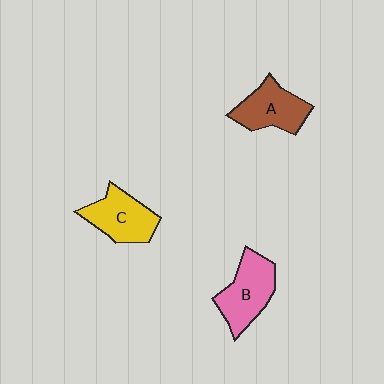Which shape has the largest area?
Shape B (pink).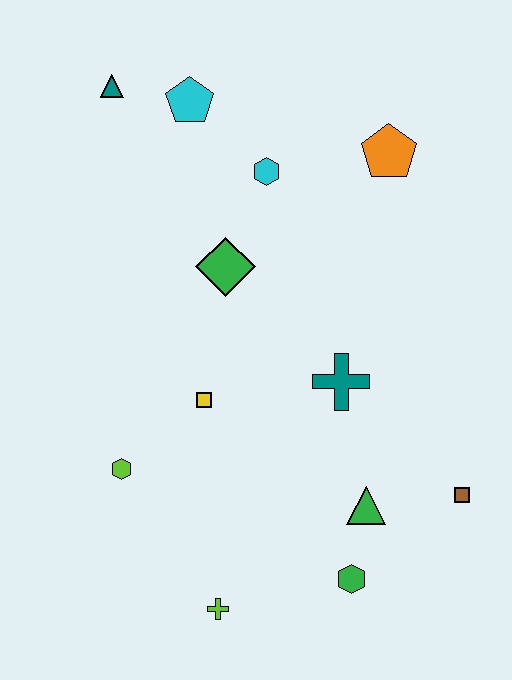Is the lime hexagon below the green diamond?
Yes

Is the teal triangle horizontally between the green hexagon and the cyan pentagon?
No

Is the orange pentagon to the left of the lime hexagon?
No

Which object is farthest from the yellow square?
The teal triangle is farthest from the yellow square.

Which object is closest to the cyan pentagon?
The teal triangle is closest to the cyan pentagon.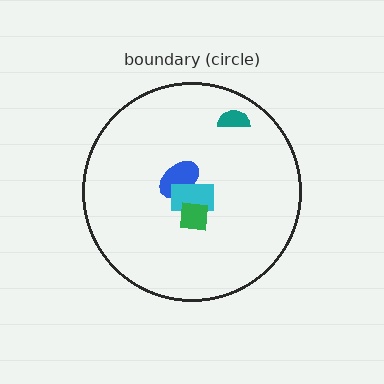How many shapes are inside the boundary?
4 inside, 0 outside.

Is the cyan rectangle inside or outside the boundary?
Inside.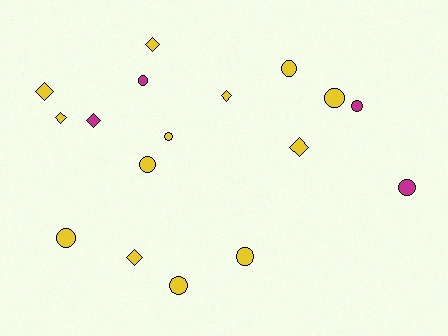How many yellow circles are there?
There are 7 yellow circles.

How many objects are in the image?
There are 17 objects.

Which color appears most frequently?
Yellow, with 13 objects.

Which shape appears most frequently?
Circle, with 10 objects.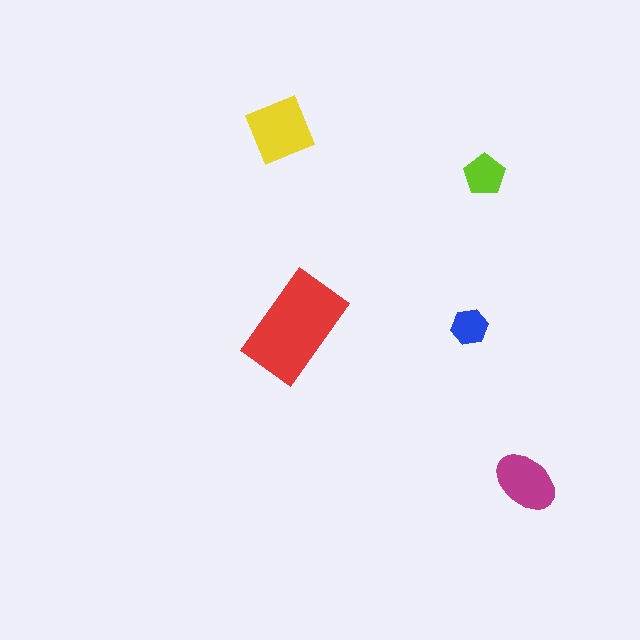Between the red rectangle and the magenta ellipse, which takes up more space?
The red rectangle.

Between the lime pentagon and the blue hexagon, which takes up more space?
The lime pentagon.